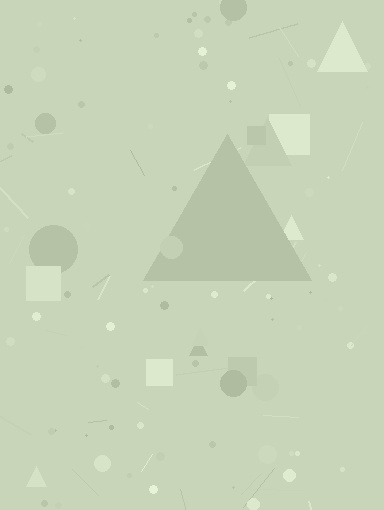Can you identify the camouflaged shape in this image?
The camouflaged shape is a triangle.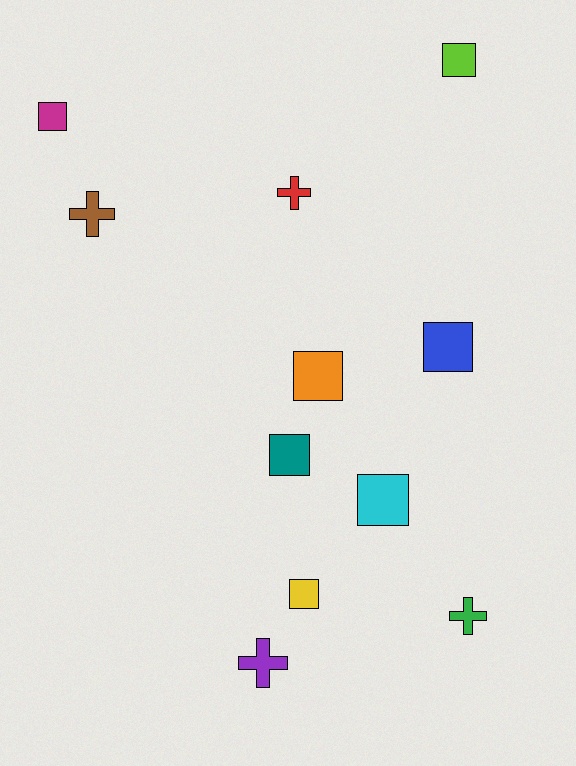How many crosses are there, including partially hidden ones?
There are 4 crosses.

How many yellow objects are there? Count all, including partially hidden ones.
There is 1 yellow object.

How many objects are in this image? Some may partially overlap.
There are 11 objects.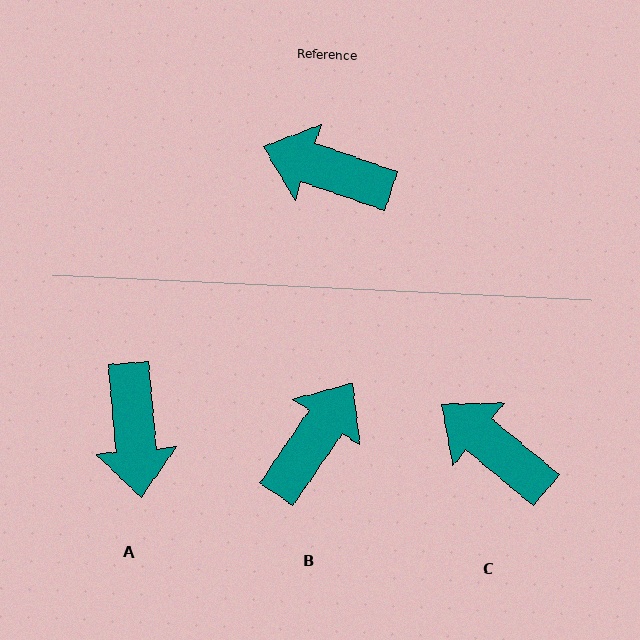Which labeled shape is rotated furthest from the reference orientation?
A, about 114 degrees away.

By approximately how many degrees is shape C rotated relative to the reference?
Approximately 20 degrees clockwise.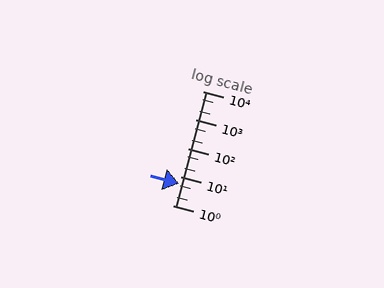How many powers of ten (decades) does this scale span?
The scale spans 4 decades, from 1 to 10000.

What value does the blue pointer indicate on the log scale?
The pointer indicates approximately 5.6.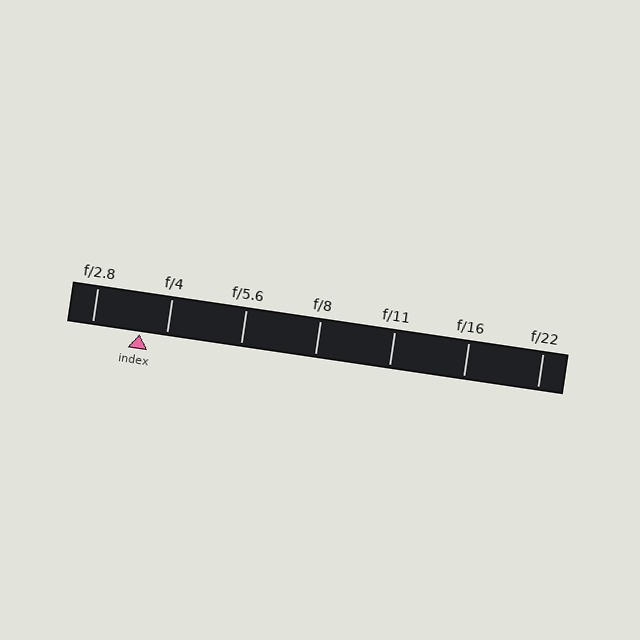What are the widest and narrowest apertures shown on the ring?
The widest aperture shown is f/2.8 and the narrowest is f/22.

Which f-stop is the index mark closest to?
The index mark is closest to f/4.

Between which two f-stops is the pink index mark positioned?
The index mark is between f/2.8 and f/4.